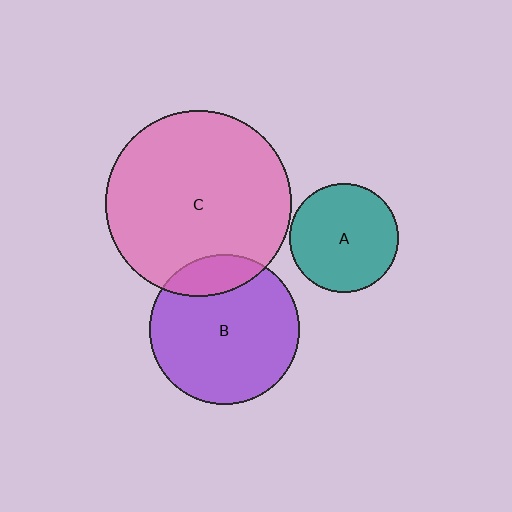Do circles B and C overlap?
Yes.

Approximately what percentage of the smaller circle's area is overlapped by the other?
Approximately 15%.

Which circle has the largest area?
Circle C (pink).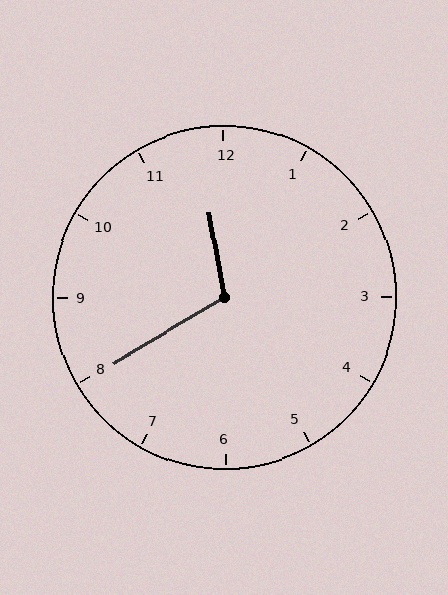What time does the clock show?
11:40.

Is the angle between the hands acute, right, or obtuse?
It is obtuse.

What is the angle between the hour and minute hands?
Approximately 110 degrees.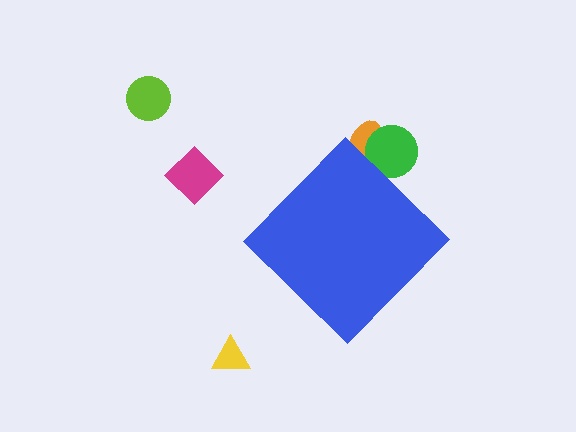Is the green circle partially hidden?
Yes, the green circle is partially hidden behind the blue diamond.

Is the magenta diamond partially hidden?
No, the magenta diamond is fully visible.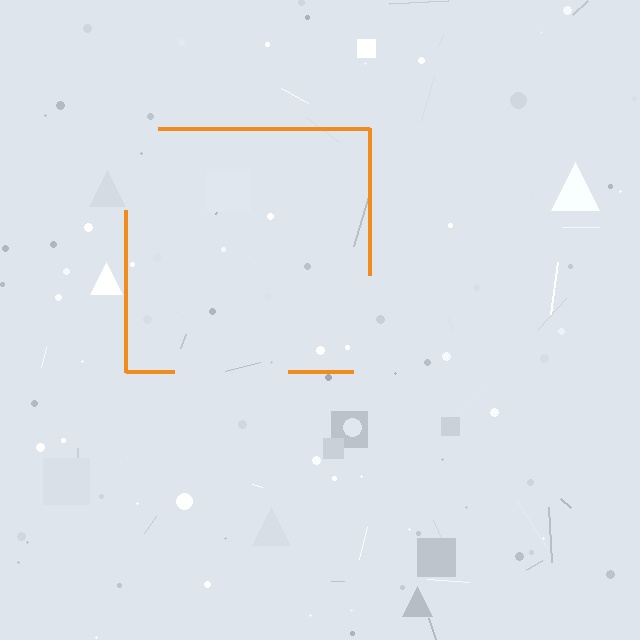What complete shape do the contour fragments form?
The contour fragments form a square.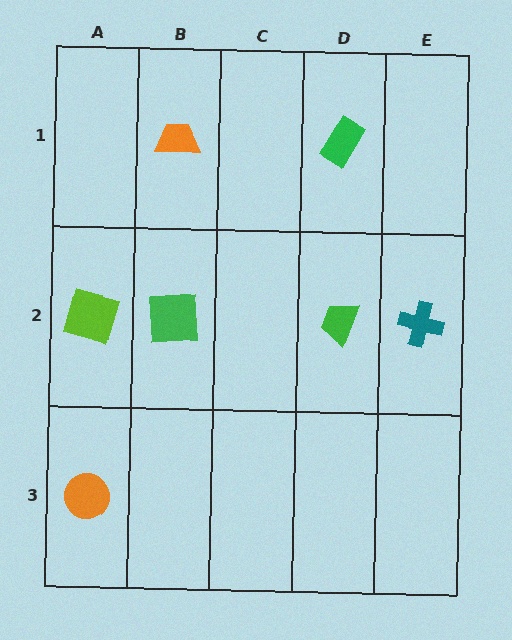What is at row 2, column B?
A green square.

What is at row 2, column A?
A lime square.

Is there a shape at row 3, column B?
No, that cell is empty.